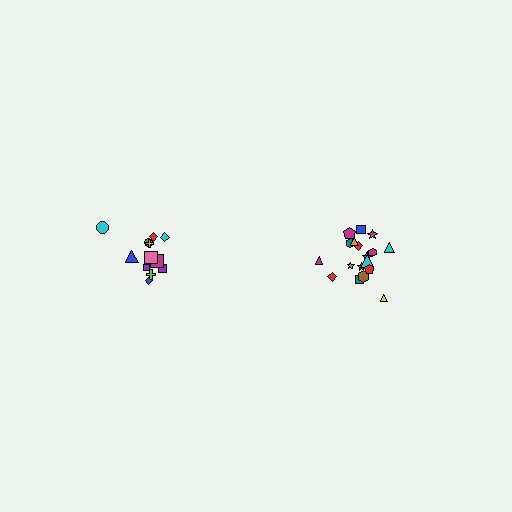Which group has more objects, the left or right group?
The right group.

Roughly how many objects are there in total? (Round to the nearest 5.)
Roughly 30 objects in total.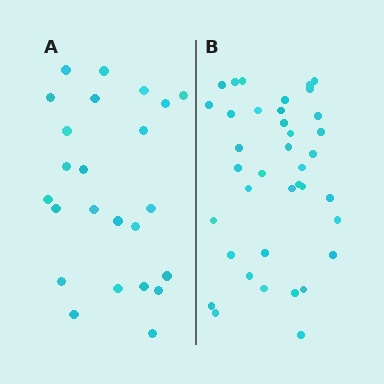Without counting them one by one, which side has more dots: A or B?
Region B (the right region) has more dots.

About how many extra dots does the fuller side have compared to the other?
Region B has approximately 15 more dots than region A.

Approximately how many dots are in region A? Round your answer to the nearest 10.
About 20 dots. (The exact count is 24, which rounds to 20.)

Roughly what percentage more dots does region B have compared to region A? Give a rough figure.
About 60% more.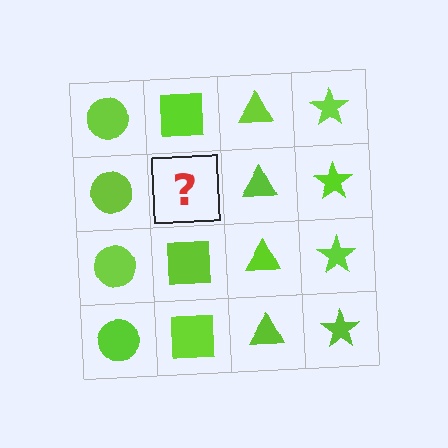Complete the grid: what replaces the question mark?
The question mark should be replaced with a lime square.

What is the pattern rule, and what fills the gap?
The rule is that each column has a consistent shape. The gap should be filled with a lime square.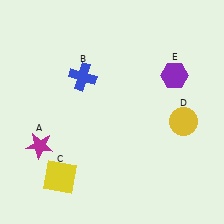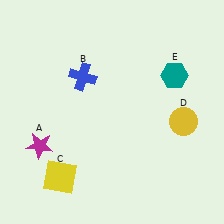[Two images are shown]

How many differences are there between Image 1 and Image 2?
There is 1 difference between the two images.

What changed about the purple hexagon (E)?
In Image 1, E is purple. In Image 2, it changed to teal.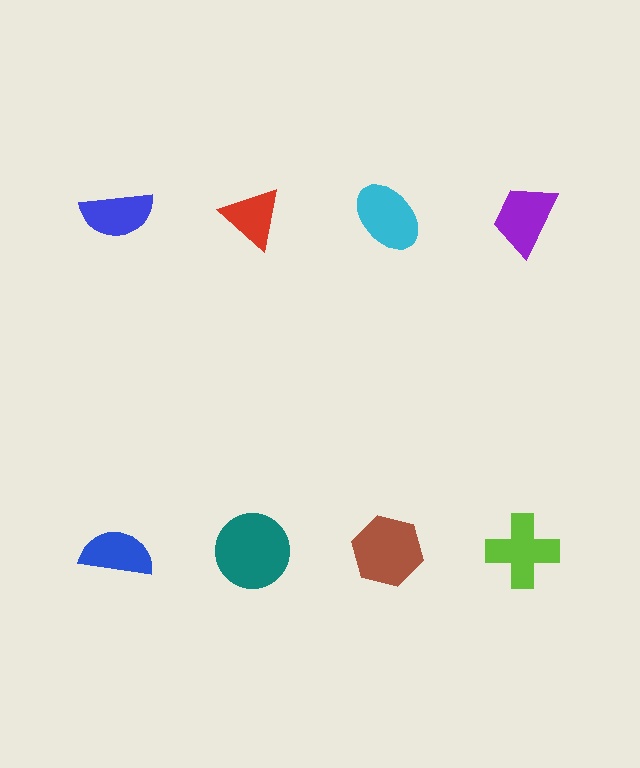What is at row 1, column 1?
A blue semicircle.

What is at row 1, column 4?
A purple trapezoid.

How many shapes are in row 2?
4 shapes.